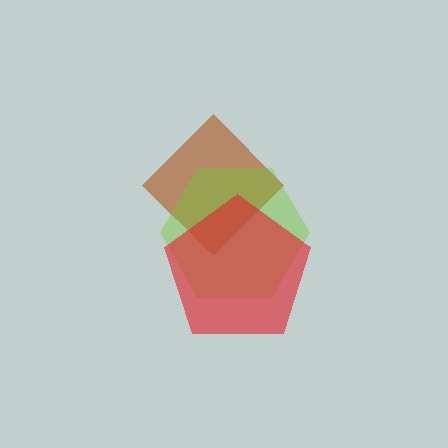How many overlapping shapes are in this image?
There are 3 overlapping shapes in the image.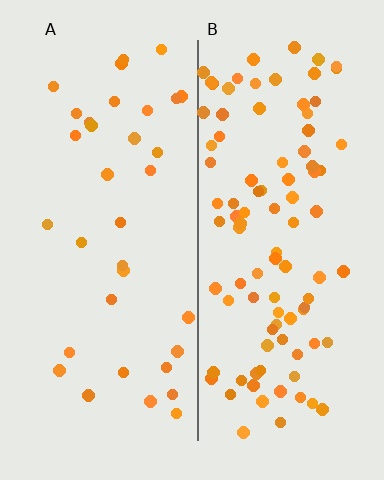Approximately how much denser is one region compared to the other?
Approximately 2.8× — region B over region A.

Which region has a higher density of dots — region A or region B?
B (the right).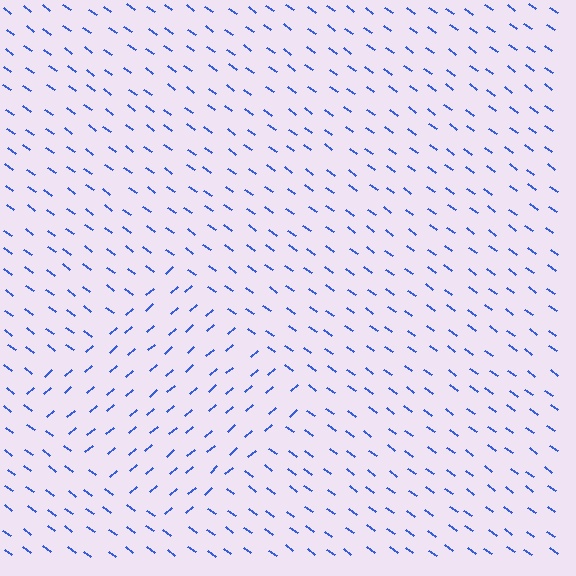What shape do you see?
I see a diamond.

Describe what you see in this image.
The image is filled with small blue line segments. A diamond region in the image has lines oriented differently from the surrounding lines, creating a visible texture boundary.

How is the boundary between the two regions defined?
The boundary is defined purely by a change in line orientation (approximately 77 degrees difference). All lines are the same color and thickness.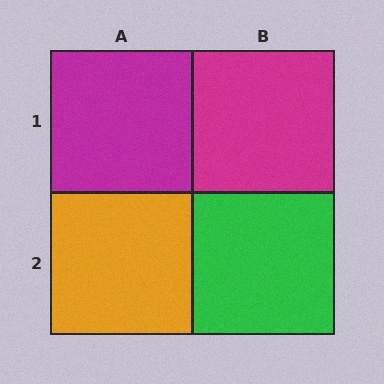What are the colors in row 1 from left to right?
Magenta, magenta.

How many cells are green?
1 cell is green.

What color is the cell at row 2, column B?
Green.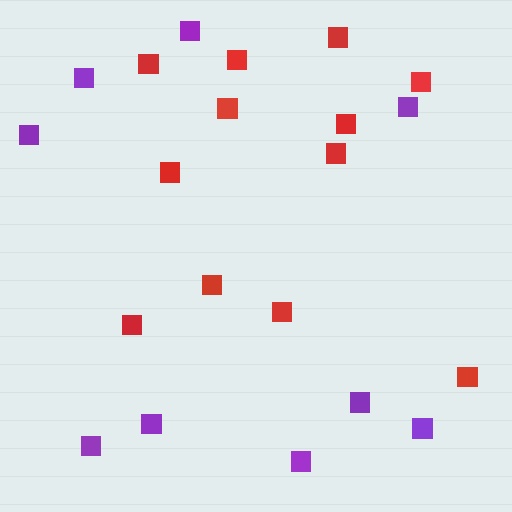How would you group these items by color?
There are 2 groups: one group of purple squares (9) and one group of red squares (12).